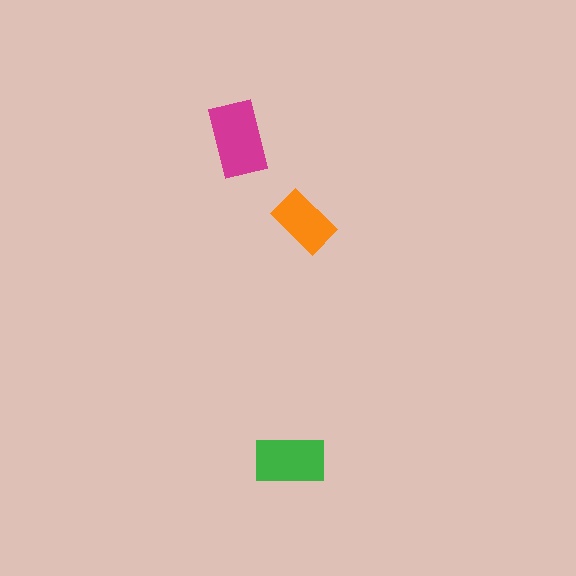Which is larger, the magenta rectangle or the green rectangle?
The magenta one.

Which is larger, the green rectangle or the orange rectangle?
The green one.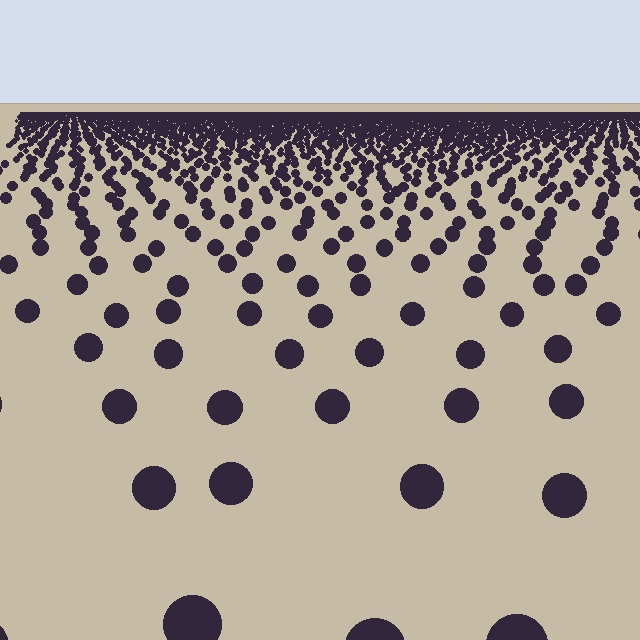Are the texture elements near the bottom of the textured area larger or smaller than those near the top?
Larger. Near the bottom, elements are closer to the viewer and appear at a bigger on-screen size.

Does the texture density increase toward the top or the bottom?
Density increases toward the top.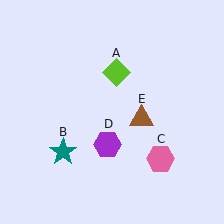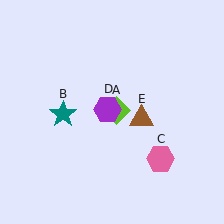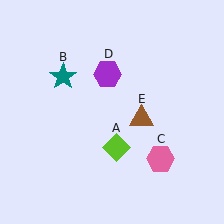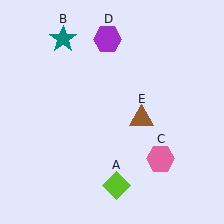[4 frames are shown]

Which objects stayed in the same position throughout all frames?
Pink hexagon (object C) and brown triangle (object E) remained stationary.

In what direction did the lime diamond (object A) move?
The lime diamond (object A) moved down.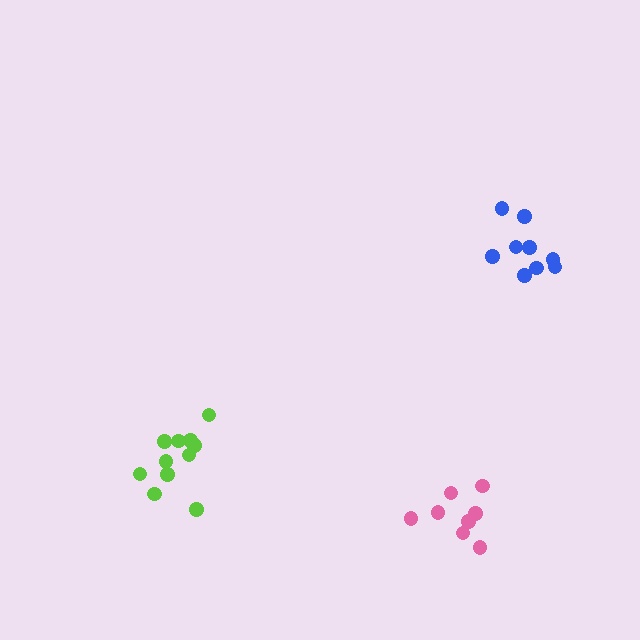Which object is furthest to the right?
The blue cluster is rightmost.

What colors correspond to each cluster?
The clusters are colored: pink, lime, blue.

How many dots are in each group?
Group 1: 8 dots, Group 2: 11 dots, Group 3: 9 dots (28 total).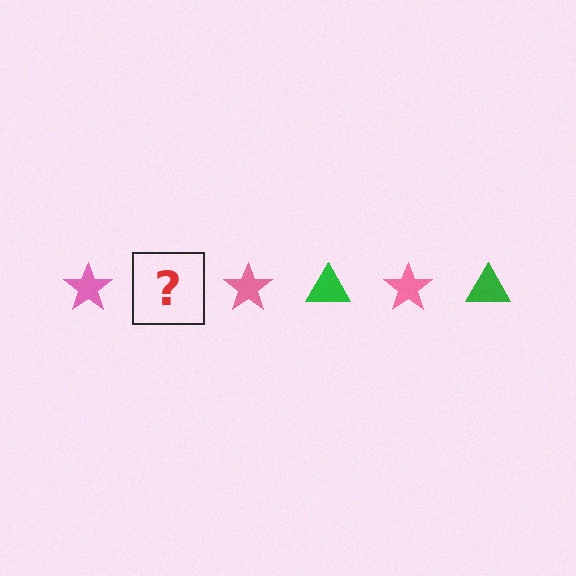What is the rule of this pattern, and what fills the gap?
The rule is that the pattern alternates between pink star and green triangle. The gap should be filled with a green triangle.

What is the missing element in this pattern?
The missing element is a green triangle.